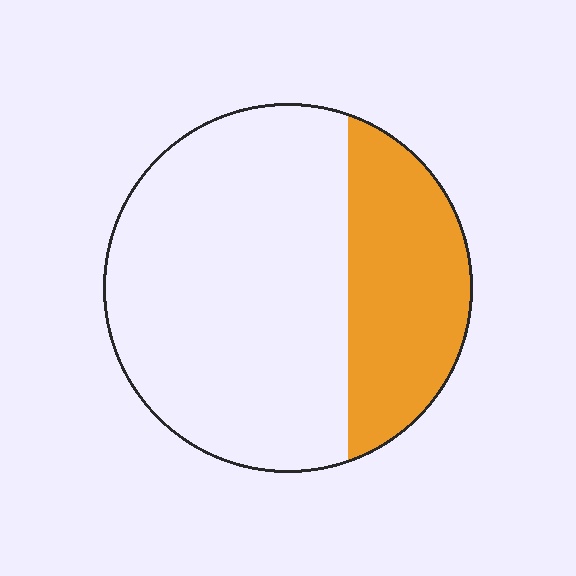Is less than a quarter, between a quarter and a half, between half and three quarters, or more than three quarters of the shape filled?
Between a quarter and a half.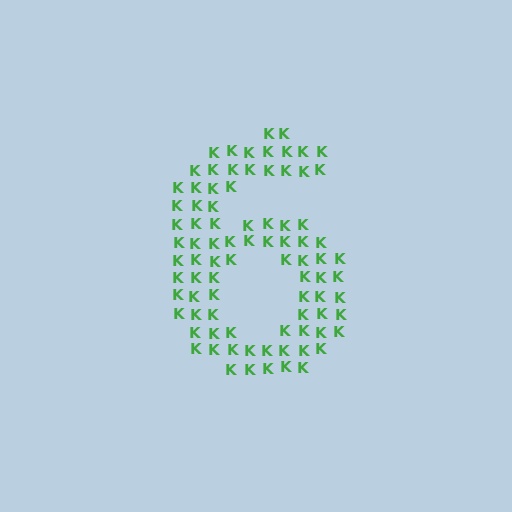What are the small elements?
The small elements are letter K's.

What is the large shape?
The large shape is the digit 6.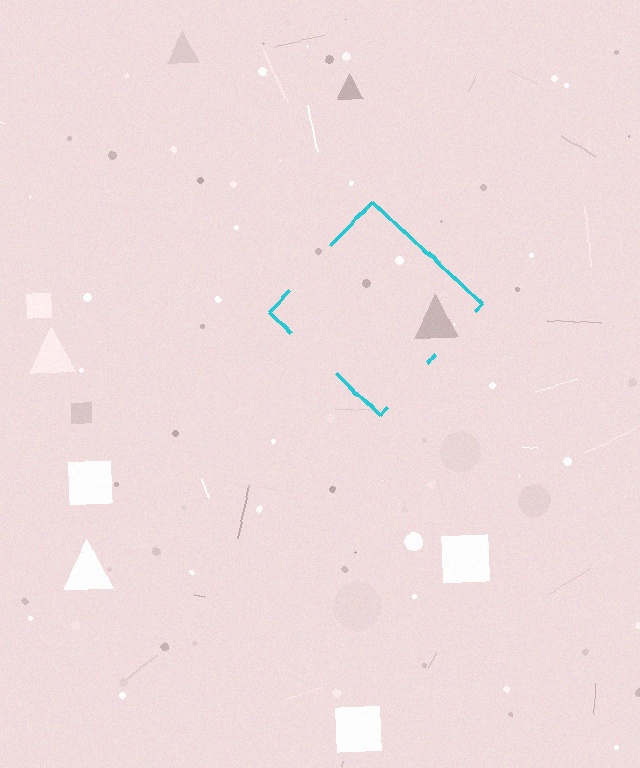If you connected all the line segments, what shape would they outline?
They would outline a diamond.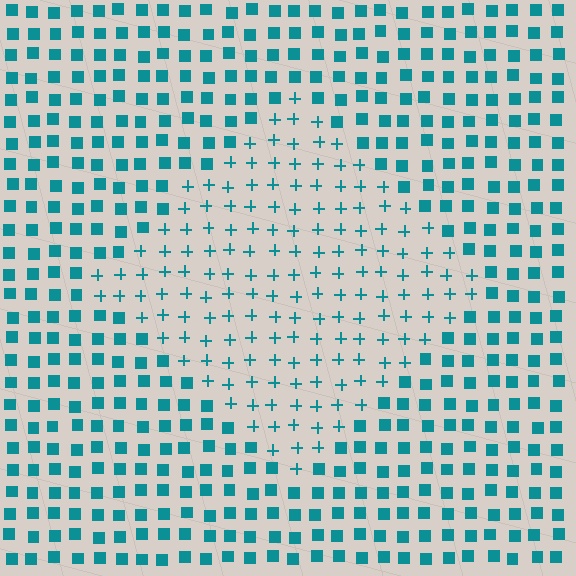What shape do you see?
I see a diamond.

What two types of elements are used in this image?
The image uses plus signs inside the diamond region and squares outside it.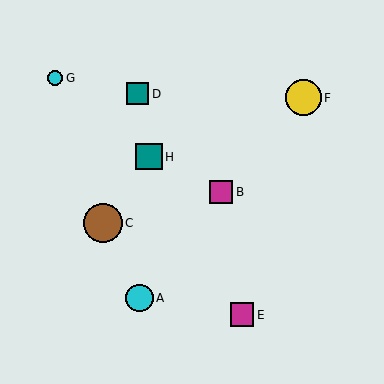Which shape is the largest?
The brown circle (labeled C) is the largest.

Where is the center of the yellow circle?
The center of the yellow circle is at (303, 98).